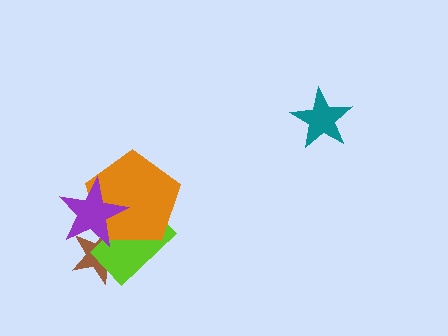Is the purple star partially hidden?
No, no other shape covers it.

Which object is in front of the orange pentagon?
The purple star is in front of the orange pentagon.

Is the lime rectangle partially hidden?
Yes, it is partially covered by another shape.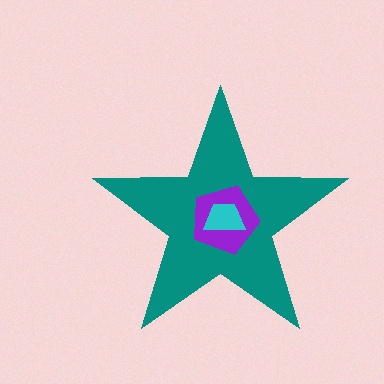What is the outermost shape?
The teal star.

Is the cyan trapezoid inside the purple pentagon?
Yes.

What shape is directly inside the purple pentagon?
The cyan trapezoid.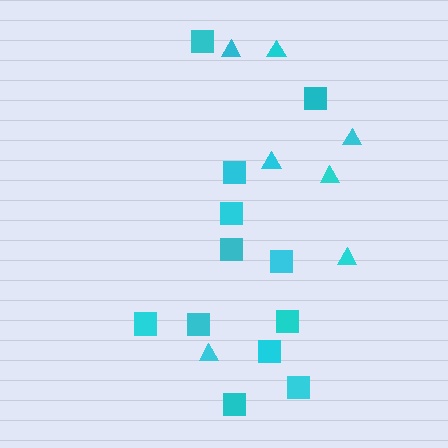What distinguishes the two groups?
There are 2 groups: one group of squares (12) and one group of triangles (7).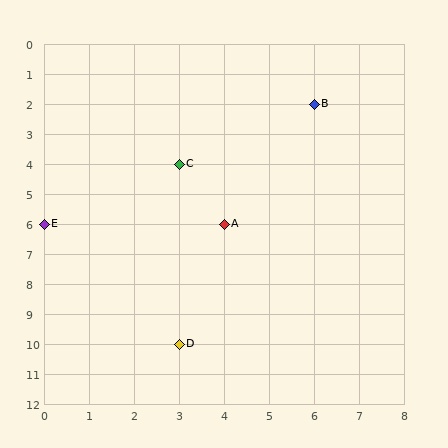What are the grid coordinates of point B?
Point B is at grid coordinates (6, 2).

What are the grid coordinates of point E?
Point E is at grid coordinates (0, 6).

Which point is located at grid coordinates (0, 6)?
Point E is at (0, 6).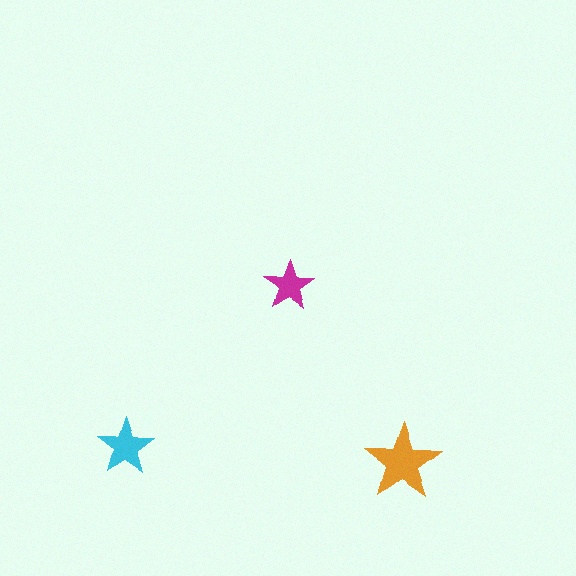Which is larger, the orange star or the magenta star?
The orange one.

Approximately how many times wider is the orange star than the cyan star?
About 1.5 times wider.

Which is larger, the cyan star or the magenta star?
The cyan one.